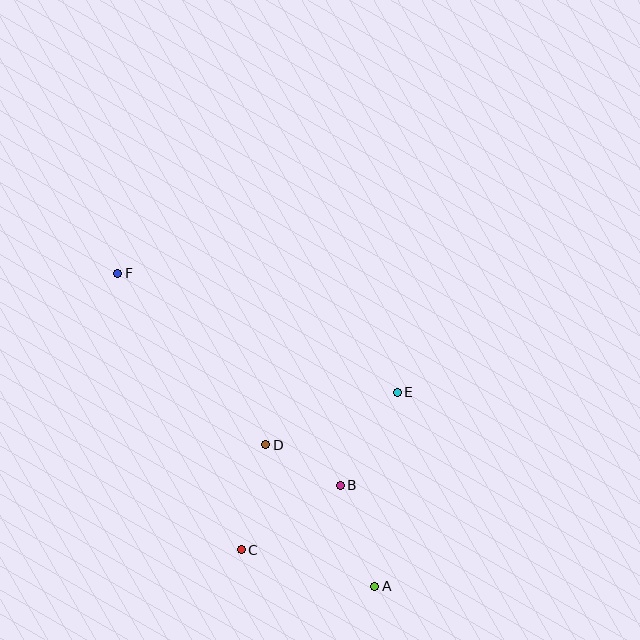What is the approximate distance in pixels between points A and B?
The distance between A and B is approximately 107 pixels.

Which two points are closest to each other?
Points B and D are closest to each other.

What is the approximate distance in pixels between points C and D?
The distance between C and D is approximately 108 pixels.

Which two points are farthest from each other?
Points A and F are farthest from each other.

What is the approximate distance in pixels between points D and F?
The distance between D and F is approximately 226 pixels.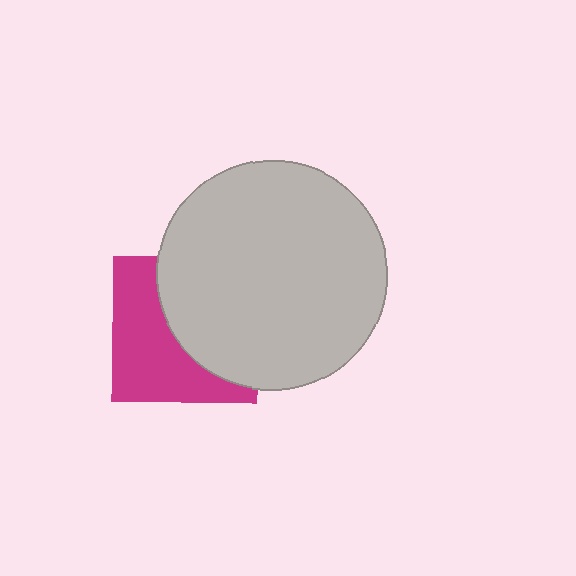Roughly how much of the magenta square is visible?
About half of it is visible (roughly 49%).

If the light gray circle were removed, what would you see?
You would see the complete magenta square.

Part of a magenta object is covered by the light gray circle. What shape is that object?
It is a square.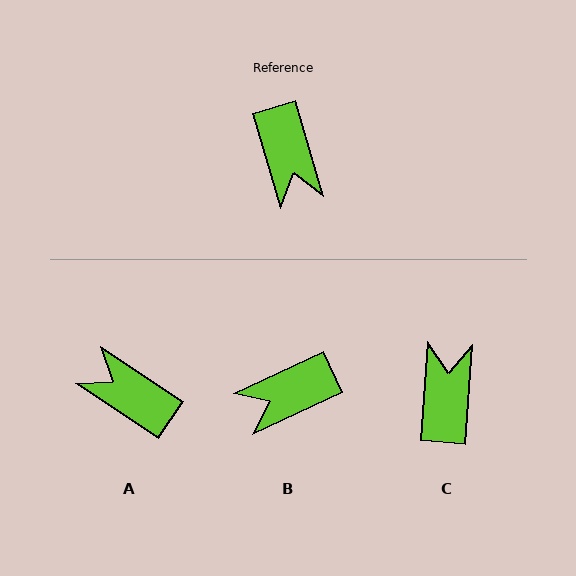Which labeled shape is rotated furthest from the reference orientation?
C, about 160 degrees away.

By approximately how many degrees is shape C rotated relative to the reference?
Approximately 160 degrees counter-clockwise.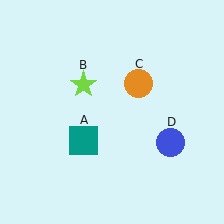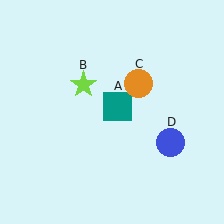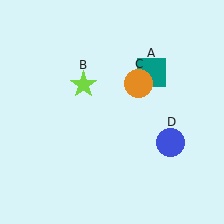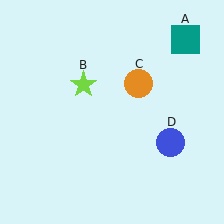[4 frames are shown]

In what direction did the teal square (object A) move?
The teal square (object A) moved up and to the right.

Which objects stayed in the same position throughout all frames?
Lime star (object B) and orange circle (object C) and blue circle (object D) remained stationary.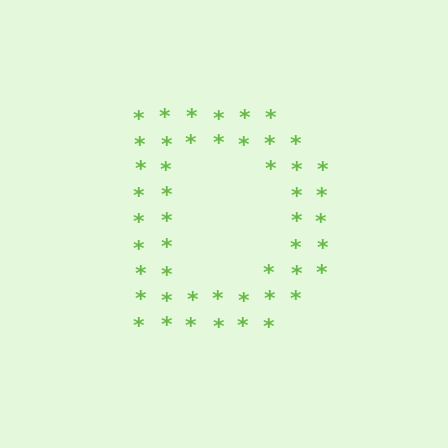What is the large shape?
The large shape is the letter D.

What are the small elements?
The small elements are asterisks.